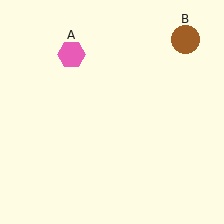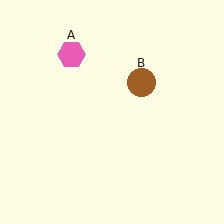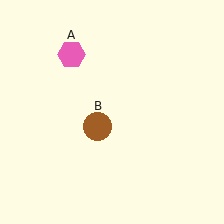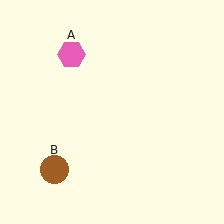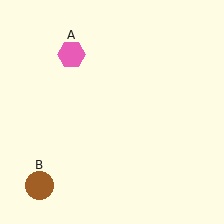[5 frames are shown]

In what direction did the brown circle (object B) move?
The brown circle (object B) moved down and to the left.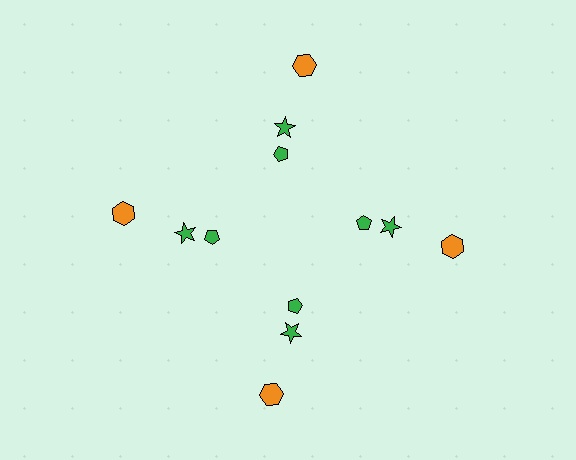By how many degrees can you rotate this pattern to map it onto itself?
The pattern maps onto itself every 90 degrees of rotation.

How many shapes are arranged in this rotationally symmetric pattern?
There are 12 shapes, arranged in 4 groups of 3.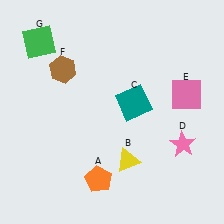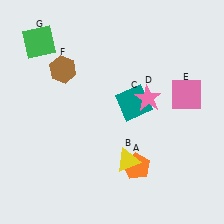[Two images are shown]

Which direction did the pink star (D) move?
The pink star (D) moved up.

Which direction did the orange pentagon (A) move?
The orange pentagon (A) moved right.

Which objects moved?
The objects that moved are: the orange pentagon (A), the pink star (D).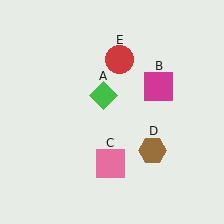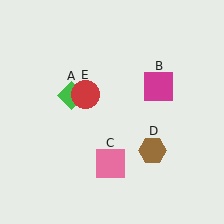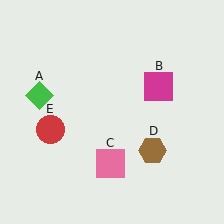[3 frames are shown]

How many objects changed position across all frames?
2 objects changed position: green diamond (object A), red circle (object E).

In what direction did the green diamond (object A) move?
The green diamond (object A) moved left.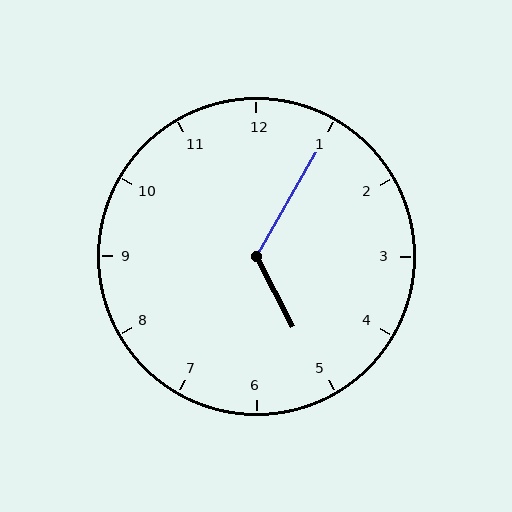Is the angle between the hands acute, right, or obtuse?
It is obtuse.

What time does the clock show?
5:05.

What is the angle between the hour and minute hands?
Approximately 122 degrees.